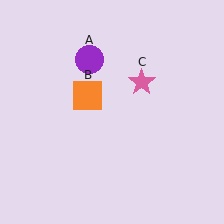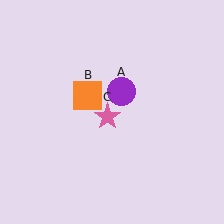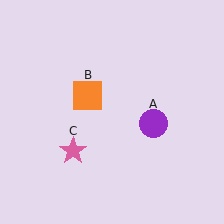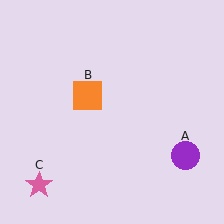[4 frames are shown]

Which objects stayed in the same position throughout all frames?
Orange square (object B) remained stationary.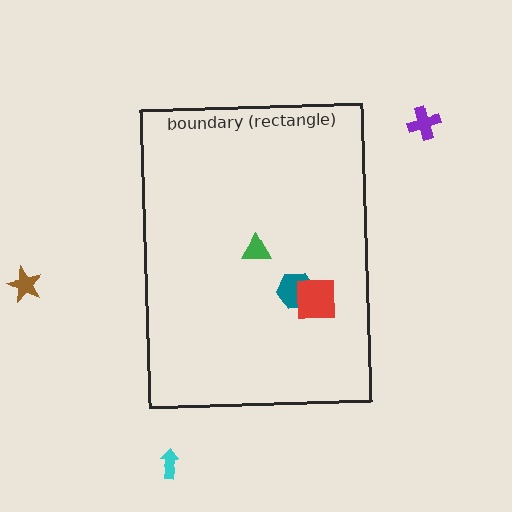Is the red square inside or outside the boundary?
Inside.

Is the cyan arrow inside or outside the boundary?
Outside.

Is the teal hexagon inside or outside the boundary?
Inside.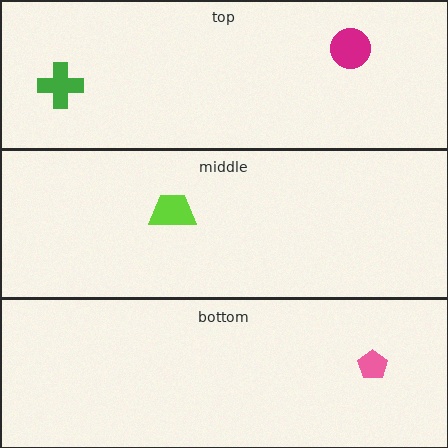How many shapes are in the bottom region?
1.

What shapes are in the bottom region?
The pink pentagon.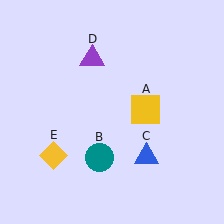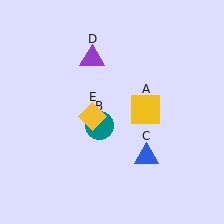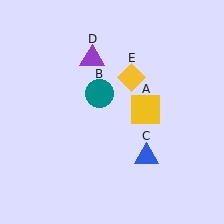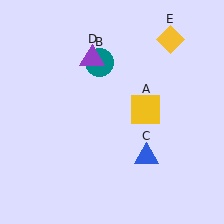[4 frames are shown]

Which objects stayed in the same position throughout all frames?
Yellow square (object A) and blue triangle (object C) and purple triangle (object D) remained stationary.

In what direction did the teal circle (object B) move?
The teal circle (object B) moved up.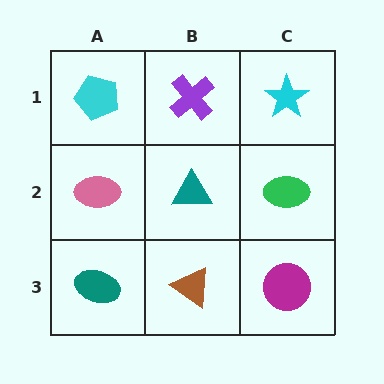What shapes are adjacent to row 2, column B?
A purple cross (row 1, column B), a brown triangle (row 3, column B), a pink ellipse (row 2, column A), a green ellipse (row 2, column C).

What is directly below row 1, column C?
A green ellipse.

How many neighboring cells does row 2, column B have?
4.